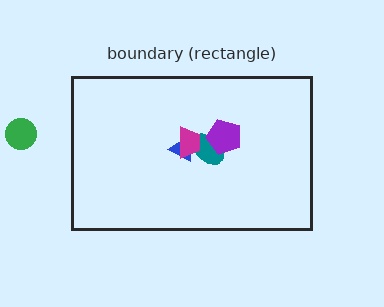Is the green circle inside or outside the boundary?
Outside.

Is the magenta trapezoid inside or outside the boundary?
Inside.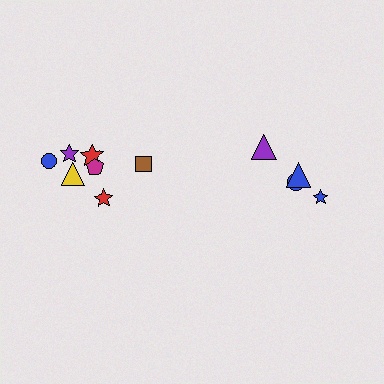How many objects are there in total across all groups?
There are 11 objects.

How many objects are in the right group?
There are 4 objects.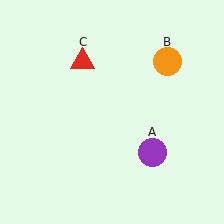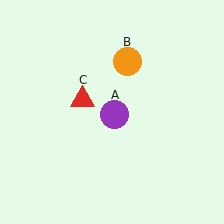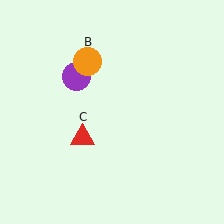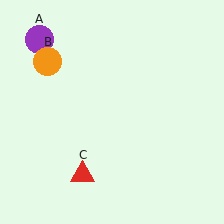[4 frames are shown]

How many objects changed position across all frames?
3 objects changed position: purple circle (object A), orange circle (object B), red triangle (object C).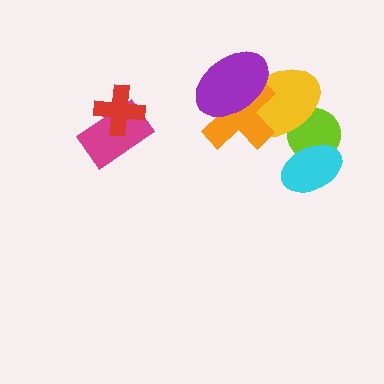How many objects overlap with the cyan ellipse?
1 object overlaps with the cyan ellipse.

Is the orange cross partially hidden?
Yes, it is partially covered by another shape.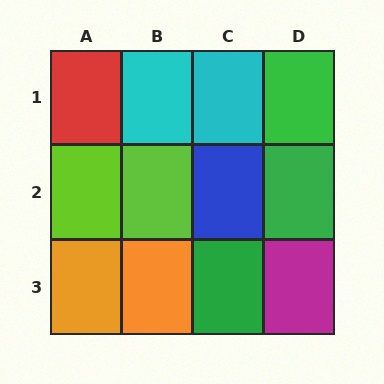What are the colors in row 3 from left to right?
Orange, orange, green, magenta.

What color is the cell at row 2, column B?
Lime.